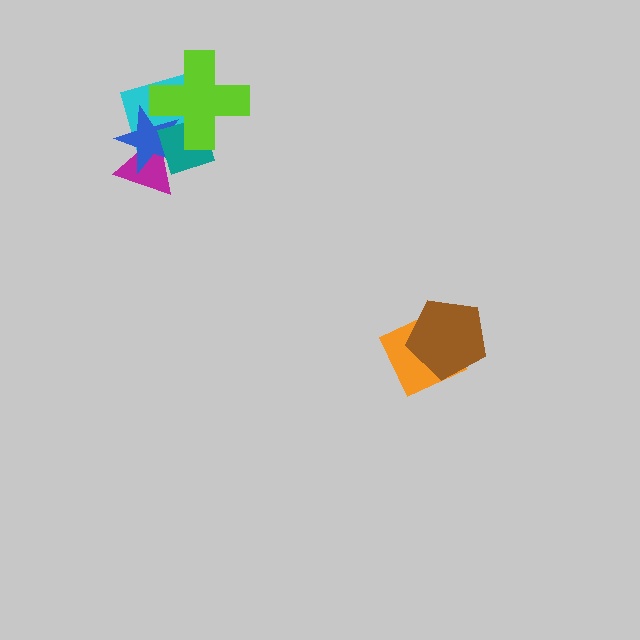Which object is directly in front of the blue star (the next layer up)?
The teal diamond is directly in front of the blue star.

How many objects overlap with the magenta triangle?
3 objects overlap with the magenta triangle.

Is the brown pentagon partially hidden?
No, no other shape covers it.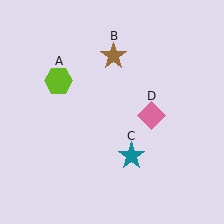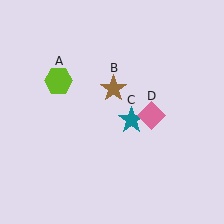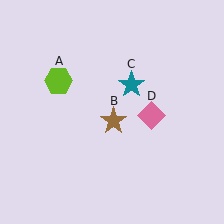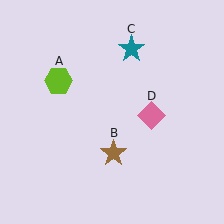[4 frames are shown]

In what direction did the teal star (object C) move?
The teal star (object C) moved up.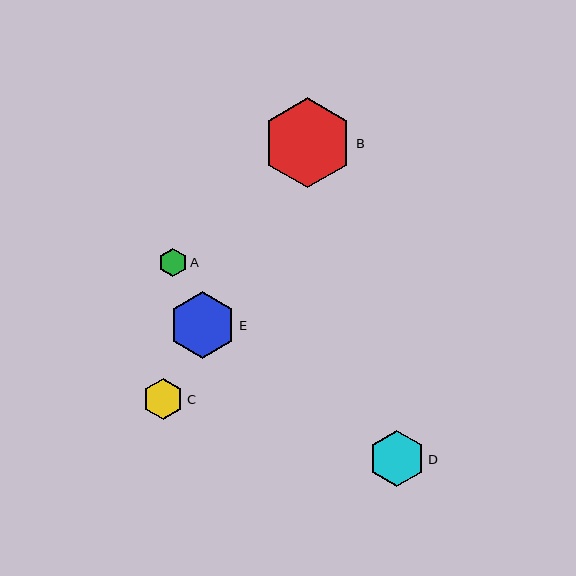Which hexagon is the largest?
Hexagon B is the largest with a size of approximately 90 pixels.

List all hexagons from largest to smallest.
From largest to smallest: B, E, D, C, A.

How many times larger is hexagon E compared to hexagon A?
Hexagon E is approximately 2.3 times the size of hexagon A.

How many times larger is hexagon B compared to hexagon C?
Hexagon B is approximately 2.2 times the size of hexagon C.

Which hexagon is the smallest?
Hexagon A is the smallest with a size of approximately 29 pixels.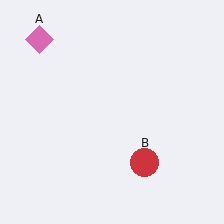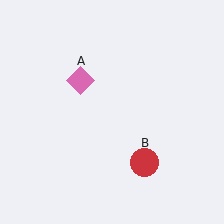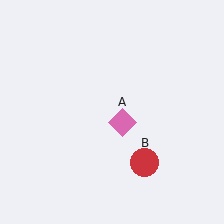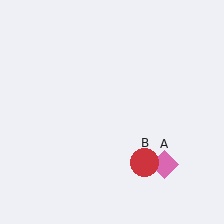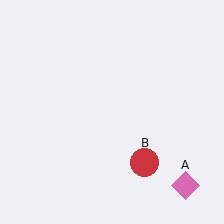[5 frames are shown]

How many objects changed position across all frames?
1 object changed position: pink diamond (object A).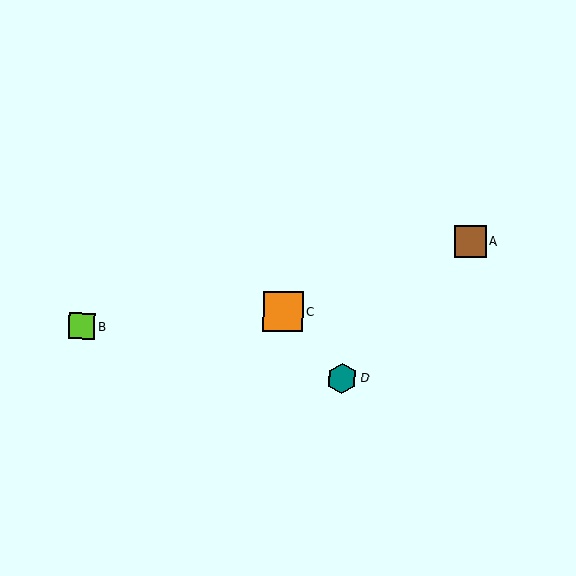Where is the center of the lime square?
The center of the lime square is at (82, 326).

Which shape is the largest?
The orange square (labeled C) is the largest.